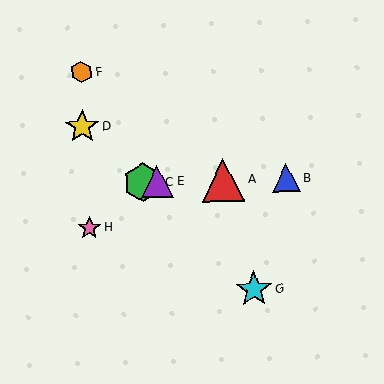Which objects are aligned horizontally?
Objects A, B, C, E are aligned horizontally.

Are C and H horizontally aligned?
No, C is at y≈182 and H is at y≈228.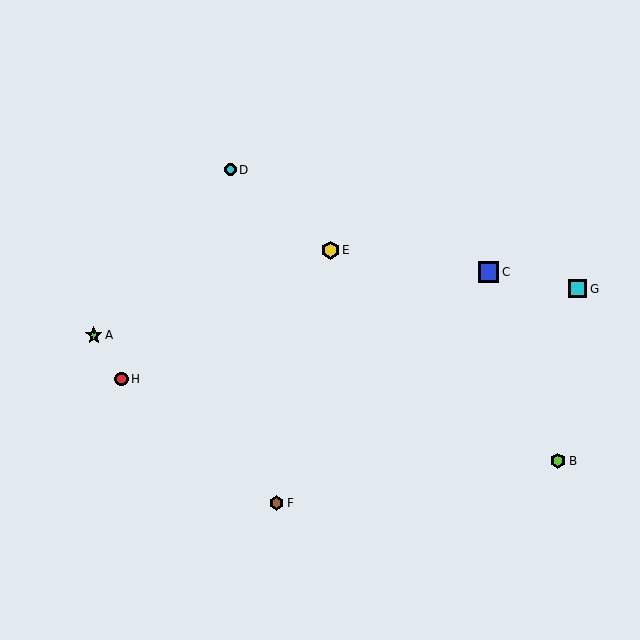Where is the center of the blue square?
The center of the blue square is at (488, 272).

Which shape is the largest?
The blue square (labeled C) is the largest.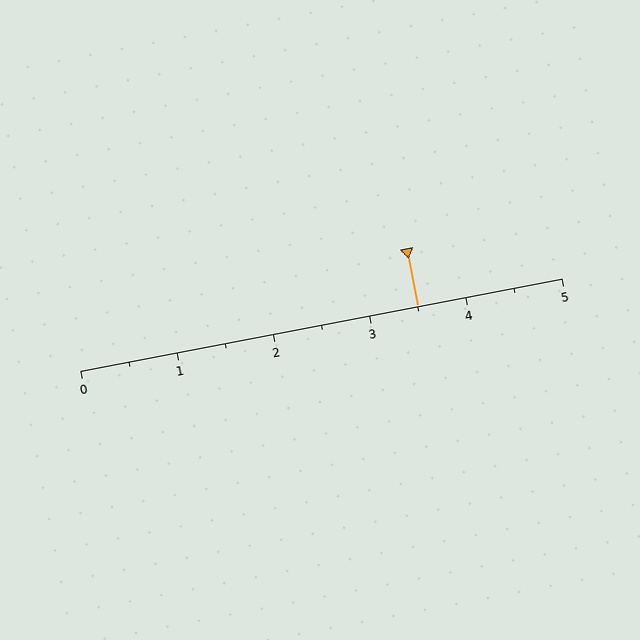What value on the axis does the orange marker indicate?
The marker indicates approximately 3.5.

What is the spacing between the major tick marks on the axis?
The major ticks are spaced 1 apart.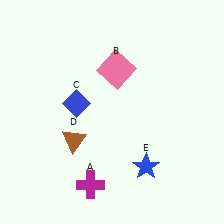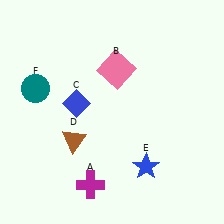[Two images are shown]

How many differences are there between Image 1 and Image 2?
There is 1 difference between the two images.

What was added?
A teal circle (F) was added in Image 2.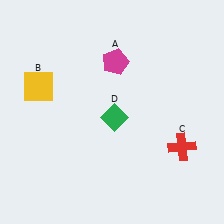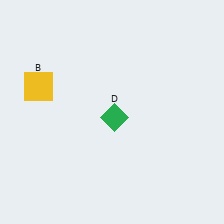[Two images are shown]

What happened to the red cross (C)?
The red cross (C) was removed in Image 2. It was in the bottom-right area of Image 1.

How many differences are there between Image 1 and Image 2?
There are 2 differences between the two images.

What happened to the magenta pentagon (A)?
The magenta pentagon (A) was removed in Image 2. It was in the top-right area of Image 1.